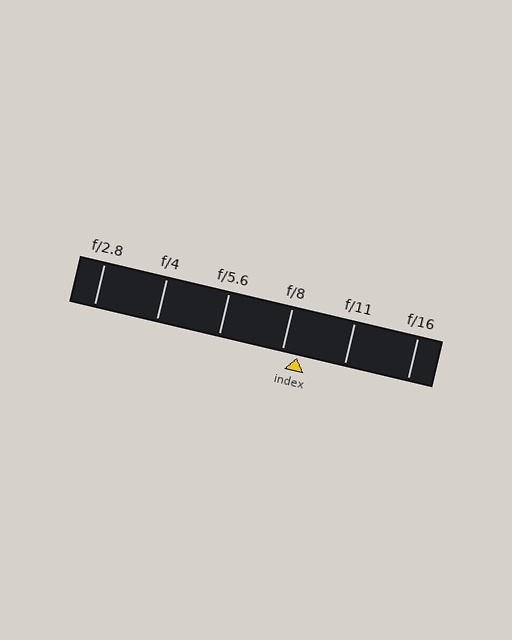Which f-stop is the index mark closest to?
The index mark is closest to f/8.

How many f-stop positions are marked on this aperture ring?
There are 6 f-stop positions marked.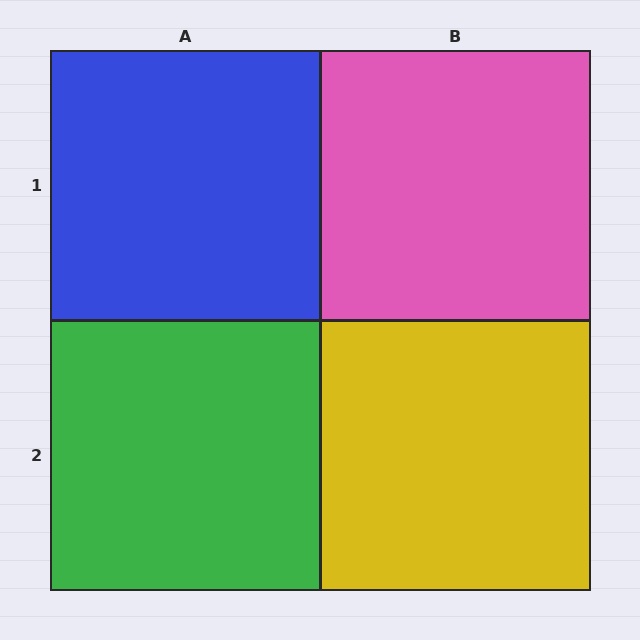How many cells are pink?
1 cell is pink.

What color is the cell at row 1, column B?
Pink.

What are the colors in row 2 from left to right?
Green, yellow.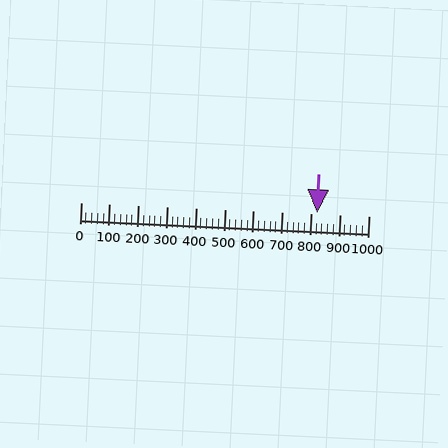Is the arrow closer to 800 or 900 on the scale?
The arrow is closer to 800.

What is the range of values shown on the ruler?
The ruler shows values from 0 to 1000.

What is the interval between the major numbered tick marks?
The major tick marks are spaced 100 units apart.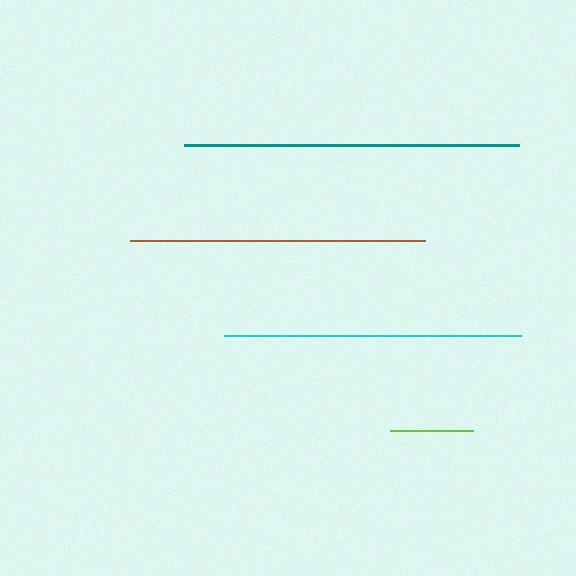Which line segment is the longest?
The teal line is the longest at approximately 335 pixels.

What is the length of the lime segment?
The lime segment is approximately 83 pixels long.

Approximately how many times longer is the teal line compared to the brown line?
The teal line is approximately 1.1 times the length of the brown line.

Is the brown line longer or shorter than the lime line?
The brown line is longer than the lime line.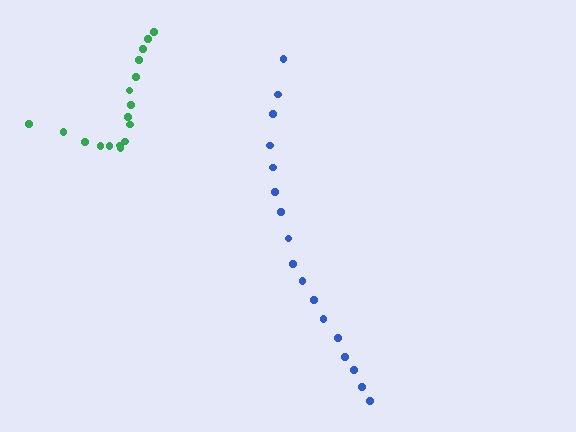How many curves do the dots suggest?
There are 2 distinct paths.